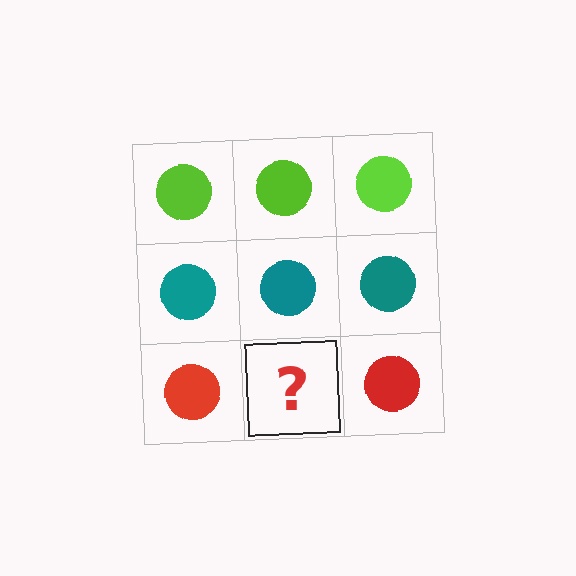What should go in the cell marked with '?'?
The missing cell should contain a red circle.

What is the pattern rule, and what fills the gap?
The rule is that each row has a consistent color. The gap should be filled with a red circle.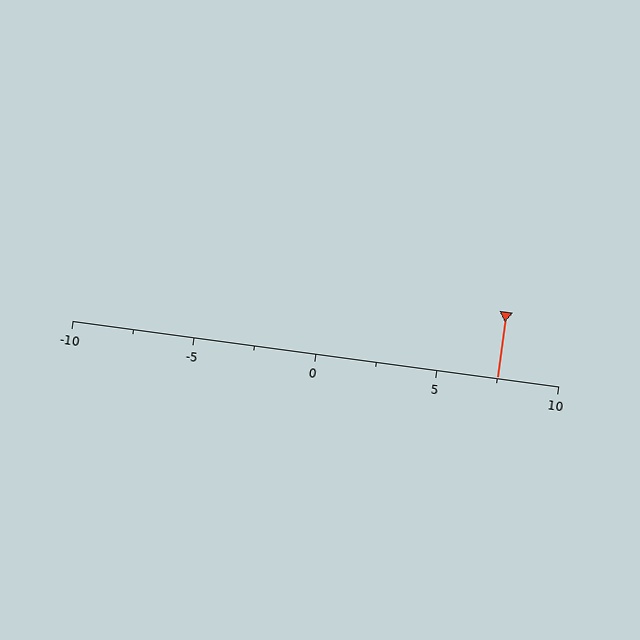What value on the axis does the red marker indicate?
The marker indicates approximately 7.5.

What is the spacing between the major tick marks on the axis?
The major ticks are spaced 5 apart.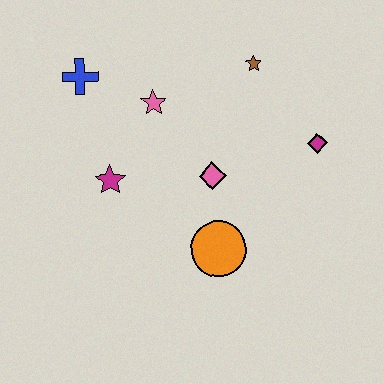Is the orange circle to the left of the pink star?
No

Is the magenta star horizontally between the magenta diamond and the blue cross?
Yes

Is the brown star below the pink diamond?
No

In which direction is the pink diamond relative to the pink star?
The pink diamond is below the pink star.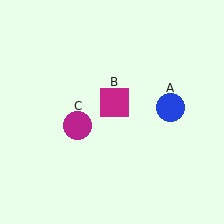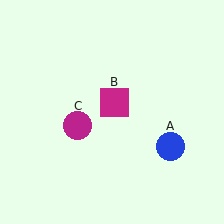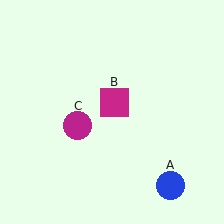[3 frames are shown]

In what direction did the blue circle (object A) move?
The blue circle (object A) moved down.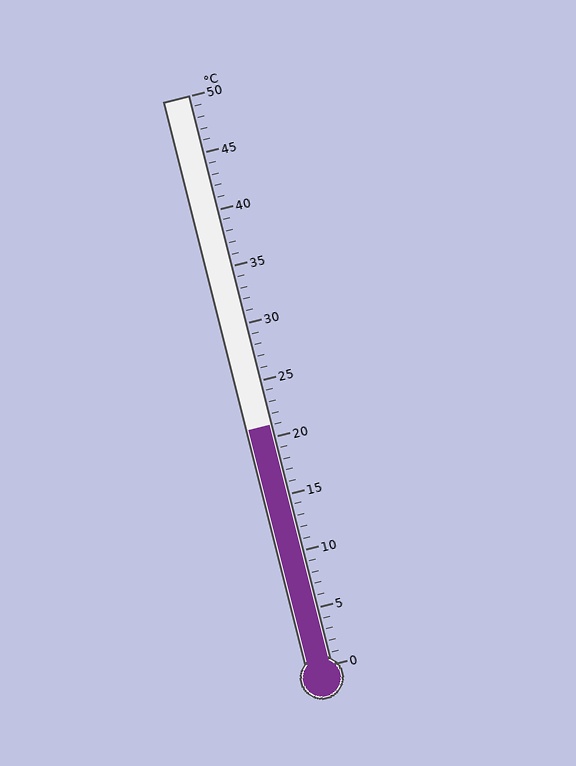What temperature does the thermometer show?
The thermometer shows approximately 21°C.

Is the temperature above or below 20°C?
The temperature is above 20°C.